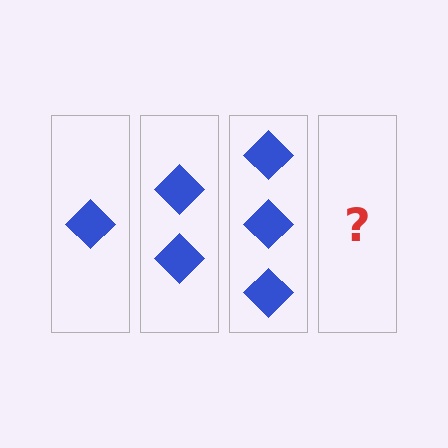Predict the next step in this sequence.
The next step is 4 diamonds.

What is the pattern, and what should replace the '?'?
The pattern is that each step adds one more diamond. The '?' should be 4 diamonds.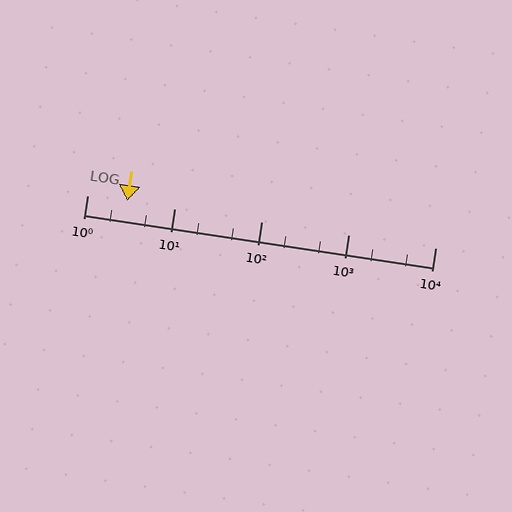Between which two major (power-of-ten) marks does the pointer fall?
The pointer is between 1 and 10.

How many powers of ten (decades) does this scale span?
The scale spans 4 decades, from 1 to 10000.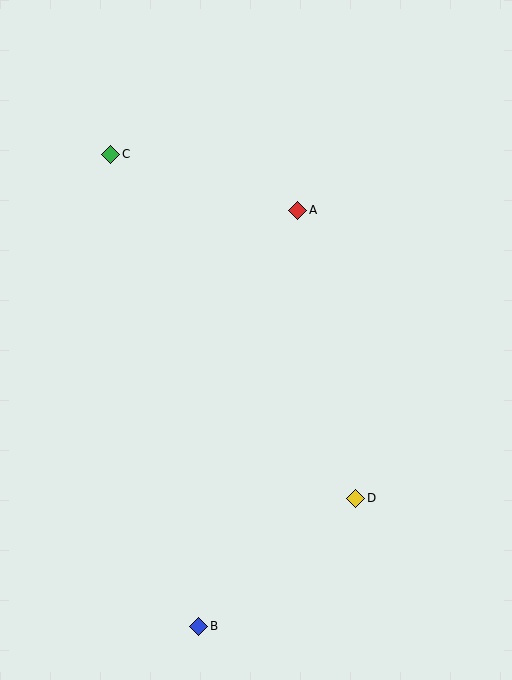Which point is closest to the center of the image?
Point A at (298, 210) is closest to the center.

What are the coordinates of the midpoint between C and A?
The midpoint between C and A is at (204, 182).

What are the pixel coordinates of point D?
Point D is at (356, 498).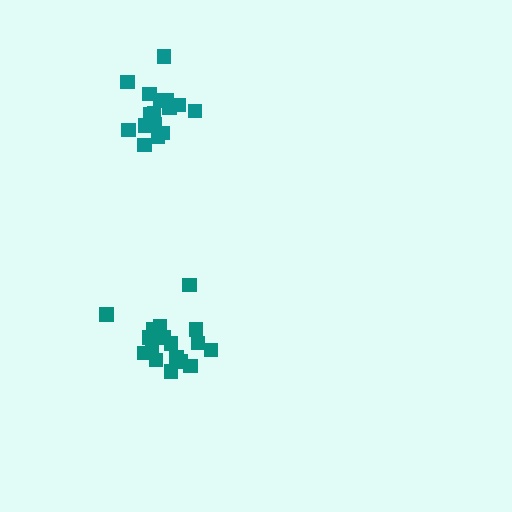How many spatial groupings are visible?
There are 2 spatial groupings.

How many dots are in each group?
Group 1: 18 dots, Group 2: 17 dots (35 total).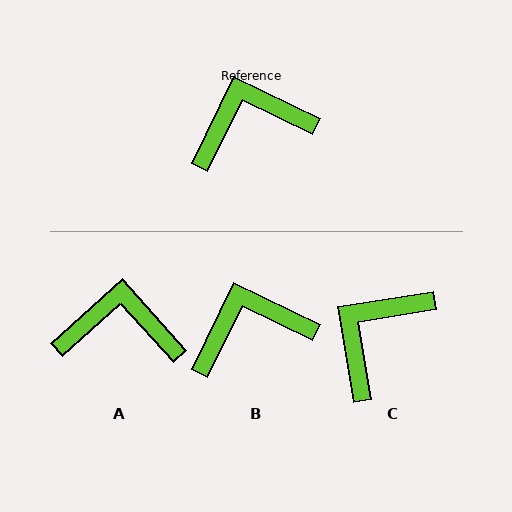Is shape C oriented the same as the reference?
No, it is off by about 35 degrees.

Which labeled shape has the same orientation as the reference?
B.